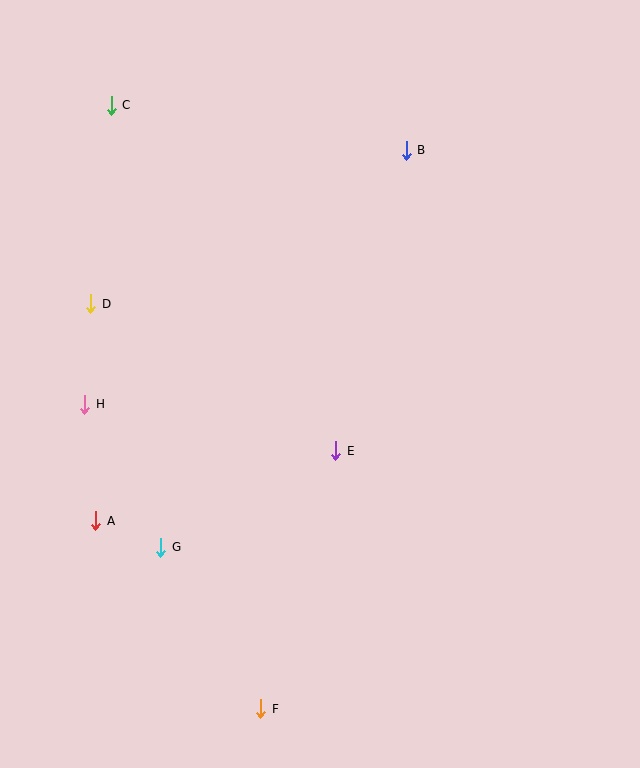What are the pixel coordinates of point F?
Point F is at (261, 709).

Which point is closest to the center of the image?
Point E at (336, 451) is closest to the center.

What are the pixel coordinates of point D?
Point D is at (91, 304).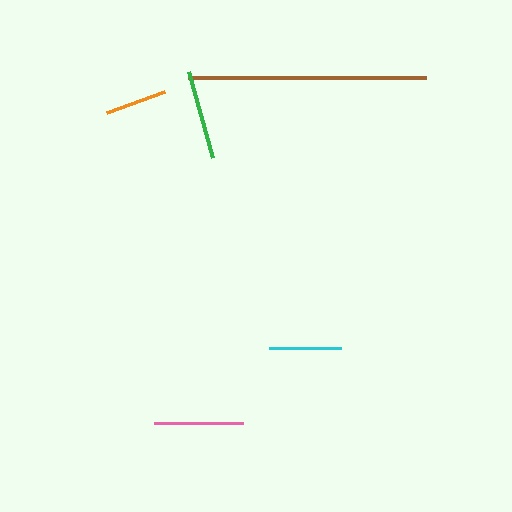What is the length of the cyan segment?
The cyan segment is approximately 72 pixels long.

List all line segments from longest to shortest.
From longest to shortest: brown, green, pink, cyan, orange.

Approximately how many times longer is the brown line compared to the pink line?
The brown line is approximately 2.7 times the length of the pink line.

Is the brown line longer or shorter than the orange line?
The brown line is longer than the orange line.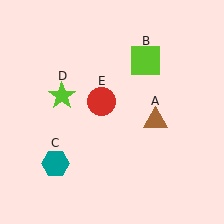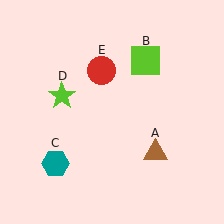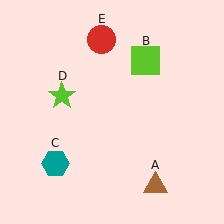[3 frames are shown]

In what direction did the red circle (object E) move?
The red circle (object E) moved up.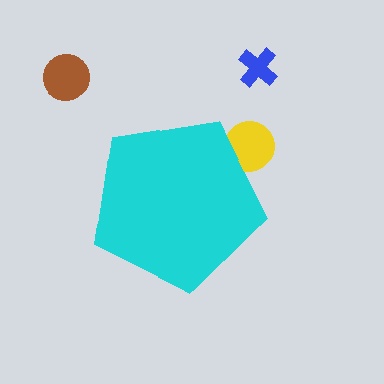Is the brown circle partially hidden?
No, the brown circle is fully visible.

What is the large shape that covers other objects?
A cyan pentagon.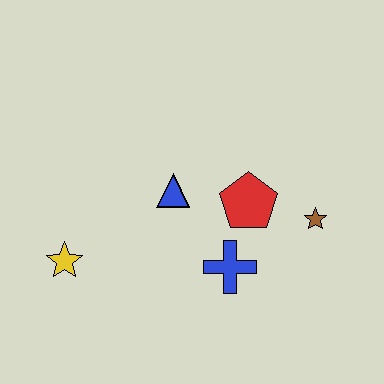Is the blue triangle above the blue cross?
Yes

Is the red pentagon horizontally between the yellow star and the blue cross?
No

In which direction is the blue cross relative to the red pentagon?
The blue cross is below the red pentagon.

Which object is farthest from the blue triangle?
The brown star is farthest from the blue triangle.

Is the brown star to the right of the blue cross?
Yes